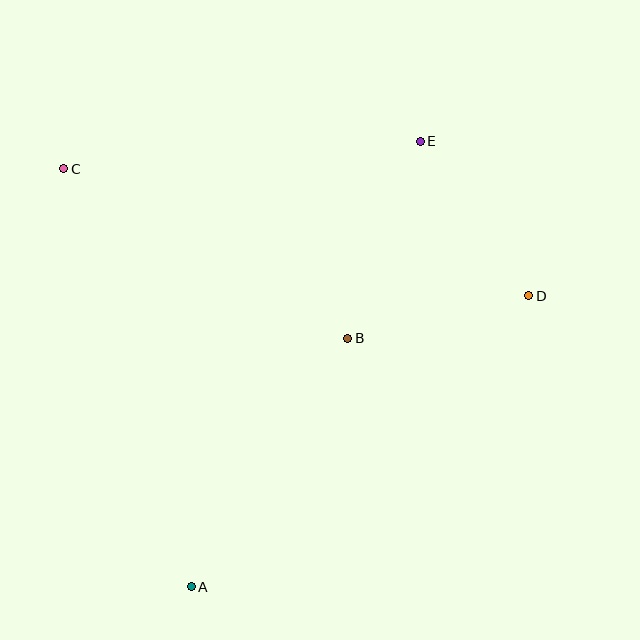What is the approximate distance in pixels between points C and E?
The distance between C and E is approximately 357 pixels.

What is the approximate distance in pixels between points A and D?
The distance between A and D is approximately 446 pixels.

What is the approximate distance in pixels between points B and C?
The distance between B and C is approximately 331 pixels.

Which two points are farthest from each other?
Points A and E are farthest from each other.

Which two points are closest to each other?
Points B and D are closest to each other.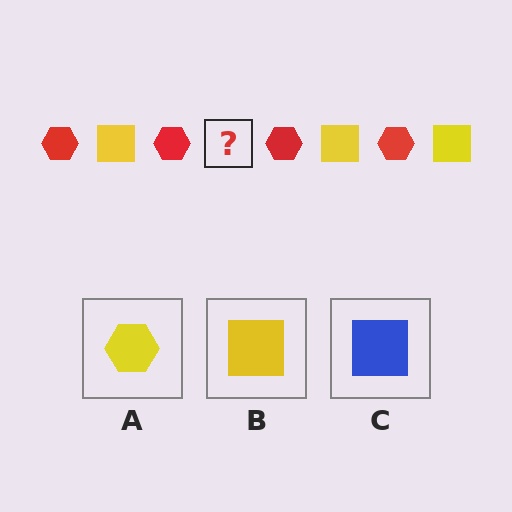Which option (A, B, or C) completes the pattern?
B.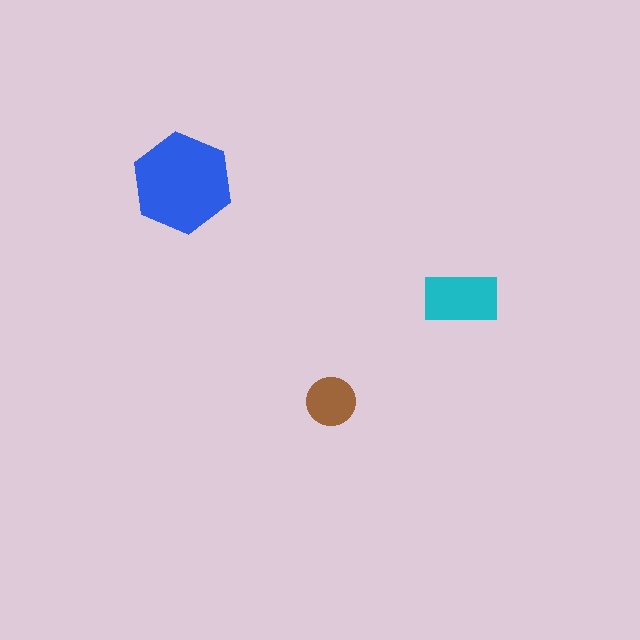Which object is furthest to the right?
The cyan rectangle is rightmost.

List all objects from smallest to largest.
The brown circle, the cyan rectangle, the blue hexagon.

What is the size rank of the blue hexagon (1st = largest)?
1st.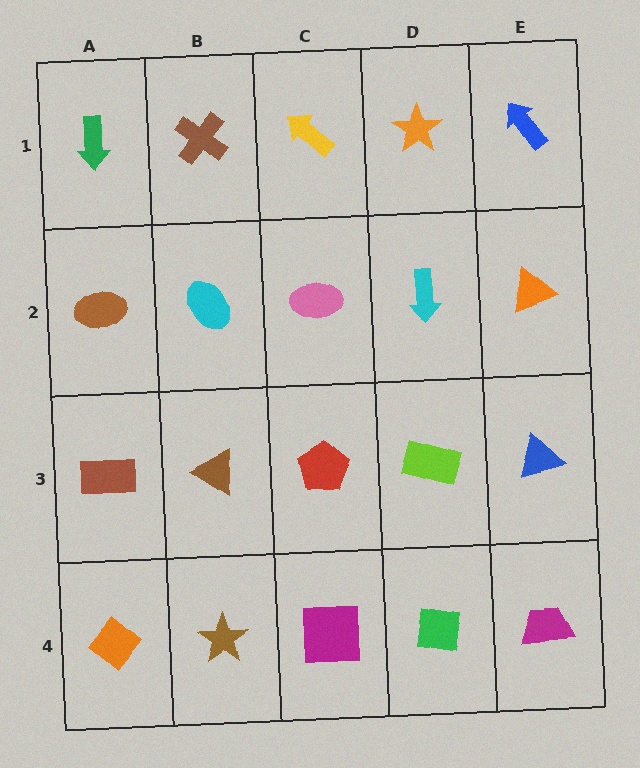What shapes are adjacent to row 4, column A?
A brown rectangle (row 3, column A), a brown star (row 4, column B).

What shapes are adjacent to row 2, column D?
An orange star (row 1, column D), a lime rectangle (row 3, column D), a pink ellipse (row 2, column C), an orange triangle (row 2, column E).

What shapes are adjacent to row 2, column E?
A blue arrow (row 1, column E), a blue triangle (row 3, column E), a cyan arrow (row 2, column D).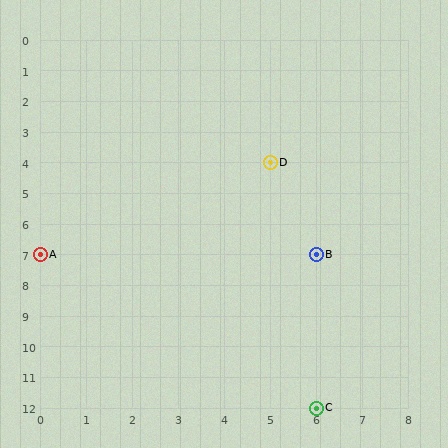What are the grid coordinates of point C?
Point C is at grid coordinates (6, 12).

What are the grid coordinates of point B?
Point B is at grid coordinates (6, 7).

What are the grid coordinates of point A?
Point A is at grid coordinates (0, 7).